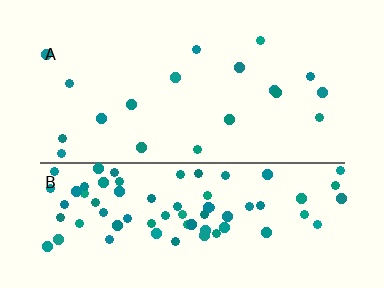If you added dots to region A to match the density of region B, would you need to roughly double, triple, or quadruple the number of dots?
Approximately quadruple.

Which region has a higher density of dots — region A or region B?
B (the bottom).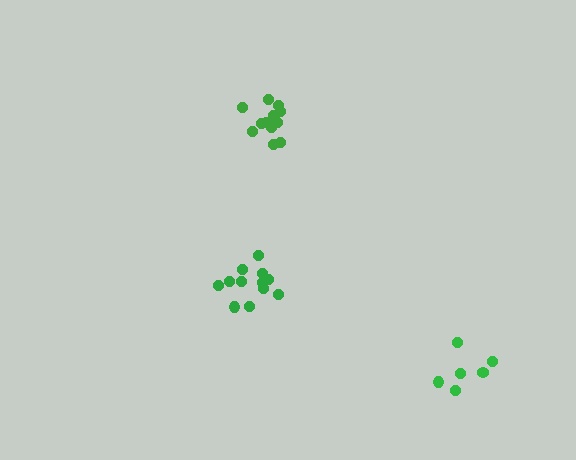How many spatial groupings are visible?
There are 3 spatial groupings.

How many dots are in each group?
Group 1: 6 dots, Group 2: 12 dots, Group 3: 12 dots (30 total).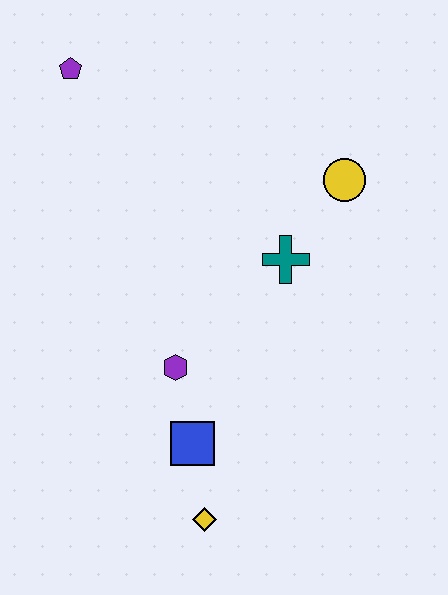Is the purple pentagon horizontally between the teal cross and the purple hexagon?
No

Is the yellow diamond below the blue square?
Yes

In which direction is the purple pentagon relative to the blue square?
The purple pentagon is above the blue square.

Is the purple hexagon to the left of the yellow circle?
Yes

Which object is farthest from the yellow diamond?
The purple pentagon is farthest from the yellow diamond.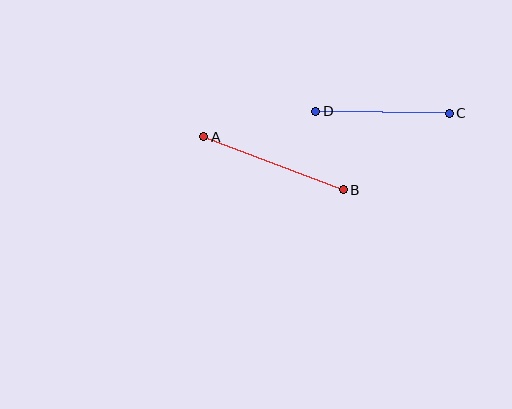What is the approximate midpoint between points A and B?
The midpoint is at approximately (274, 163) pixels.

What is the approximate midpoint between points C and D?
The midpoint is at approximately (382, 112) pixels.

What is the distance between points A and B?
The distance is approximately 150 pixels.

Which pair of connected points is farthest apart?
Points A and B are farthest apart.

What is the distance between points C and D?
The distance is approximately 133 pixels.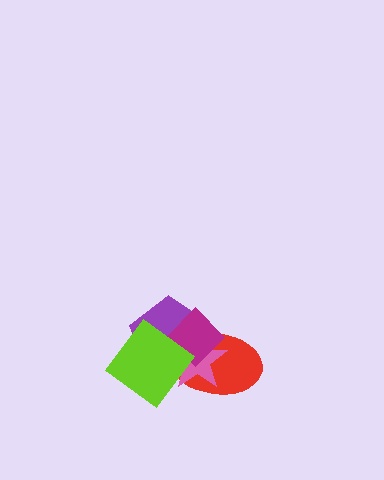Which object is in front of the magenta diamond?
The lime diamond is in front of the magenta diamond.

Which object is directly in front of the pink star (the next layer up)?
The magenta diamond is directly in front of the pink star.